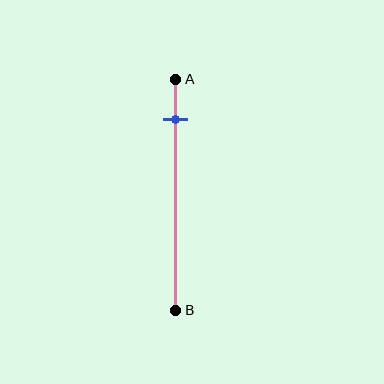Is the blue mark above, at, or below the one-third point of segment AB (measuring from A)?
The blue mark is above the one-third point of segment AB.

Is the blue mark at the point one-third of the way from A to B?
No, the mark is at about 15% from A, not at the 33% one-third point.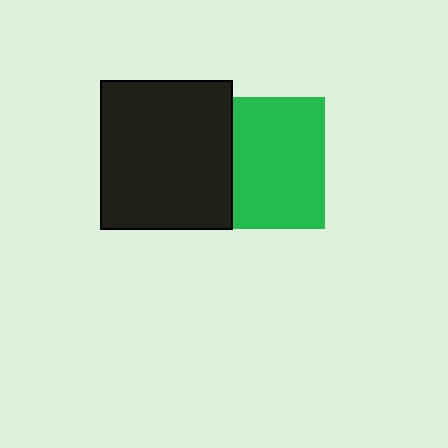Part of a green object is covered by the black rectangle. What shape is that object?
It is a square.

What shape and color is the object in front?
The object in front is a black rectangle.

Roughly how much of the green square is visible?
Most of it is visible (roughly 70%).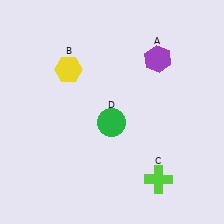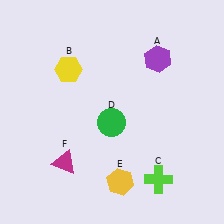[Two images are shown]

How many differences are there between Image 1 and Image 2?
There are 2 differences between the two images.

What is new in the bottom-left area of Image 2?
A magenta triangle (F) was added in the bottom-left area of Image 2.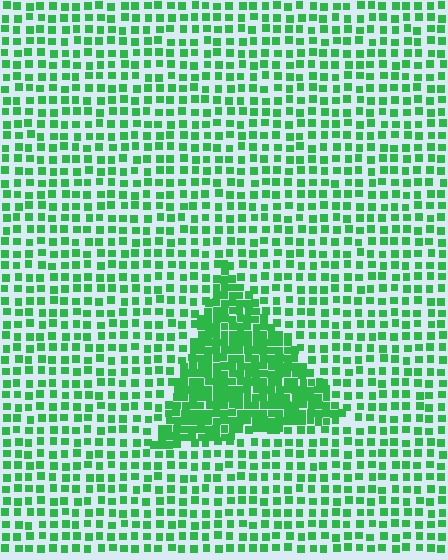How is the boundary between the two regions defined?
The boundary is defined by a change in element density (approximately 2.2x ratio). All elements are the same color, size, and shape.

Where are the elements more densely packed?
The elements are more densely packed inside the triangle boundary.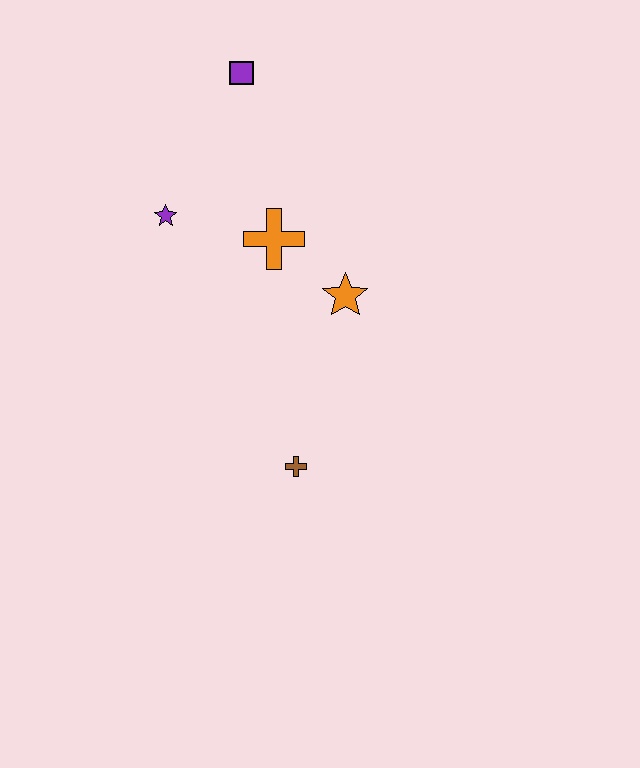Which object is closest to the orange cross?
The orange star is closest to the orange cross.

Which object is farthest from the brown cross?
The purple square is farthest from the brown cross.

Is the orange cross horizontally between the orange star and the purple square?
Yes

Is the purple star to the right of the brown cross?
No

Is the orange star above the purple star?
No